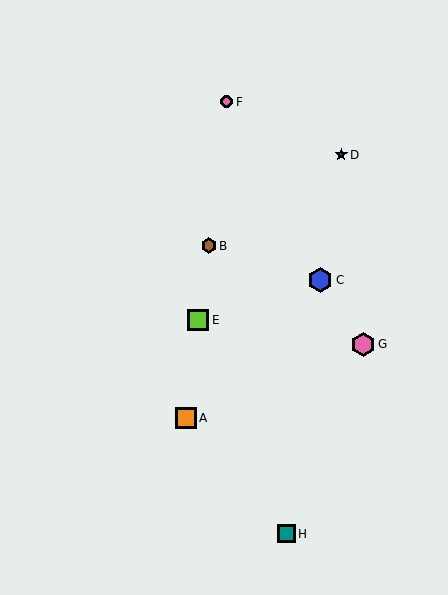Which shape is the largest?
The blue hexagon (labeled C) is the largest.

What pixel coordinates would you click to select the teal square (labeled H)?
Click at (286, 534) to select the teal square H.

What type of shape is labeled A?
Shape A is an orange square.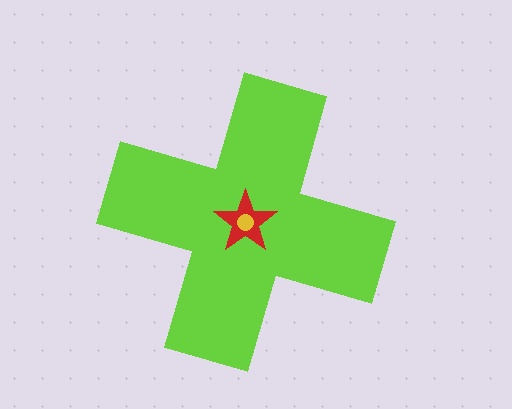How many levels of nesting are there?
3.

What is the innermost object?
The yellow circle.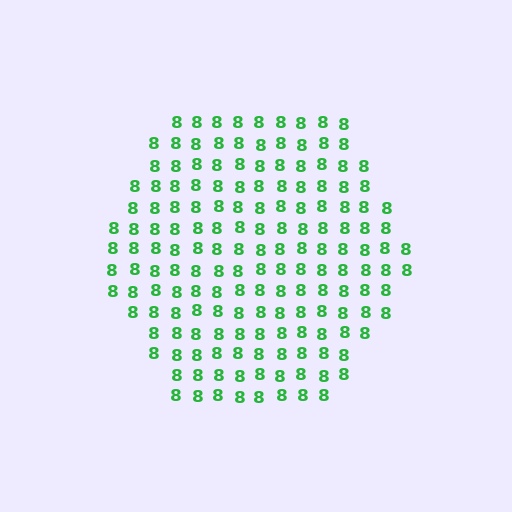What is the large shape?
The large shape is a hexagon.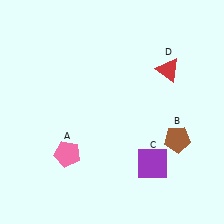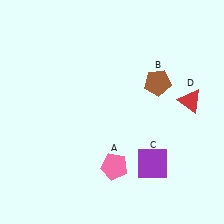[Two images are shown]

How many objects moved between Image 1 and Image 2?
3 objects moved between the two images.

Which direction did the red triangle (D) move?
The red triangle (D) moved down.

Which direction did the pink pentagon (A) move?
The pink pentagon (A) moved right.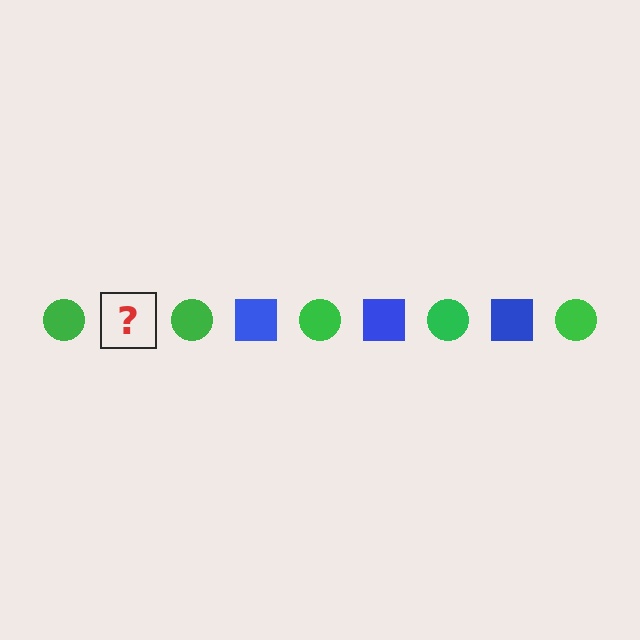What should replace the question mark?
The question mark should be replaced with a blue square.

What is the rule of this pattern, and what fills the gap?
The rule is that the pattern alternates between green circle and blue square. The gap should be filled with a blue square.